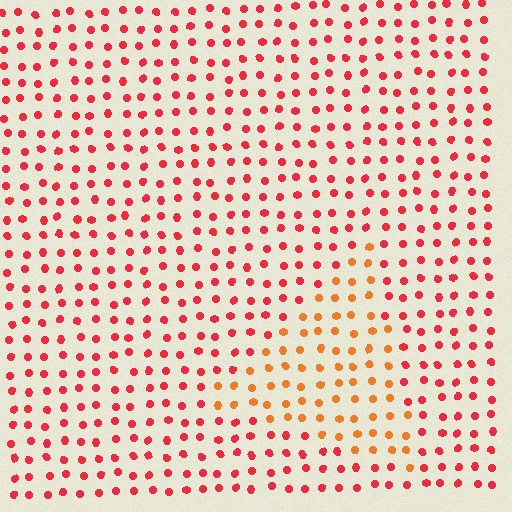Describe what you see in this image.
The image is filled with small red elements in a uniform arrangement. A triangle-shaped region is visible where the elements are tinted to a slightly different hue, forming a subtle color boundary.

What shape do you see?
I see a triangle.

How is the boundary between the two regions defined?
The boundary is defined purely by a slight shift in hue (about 32 degrees). Spacing, size, and orientation are identical on both sides.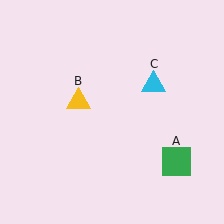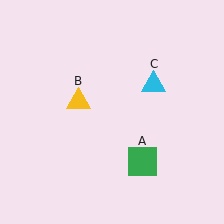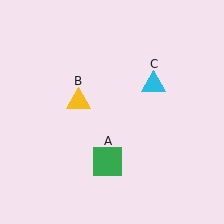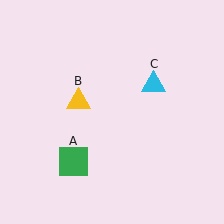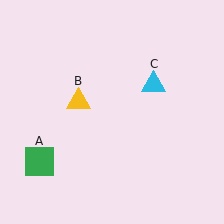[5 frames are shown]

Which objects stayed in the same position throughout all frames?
Yellow triangle (object B) and cyan triangle (object C) remained stationary.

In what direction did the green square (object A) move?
The green square (object A) moved left.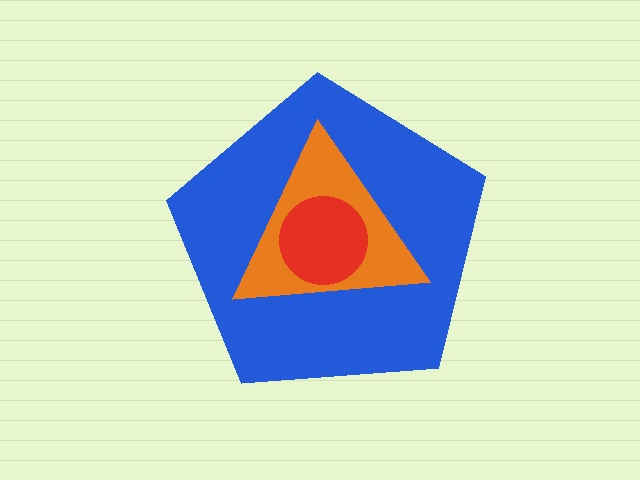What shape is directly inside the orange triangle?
The red circle.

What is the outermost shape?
The blue pentagon.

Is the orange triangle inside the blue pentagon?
Yes.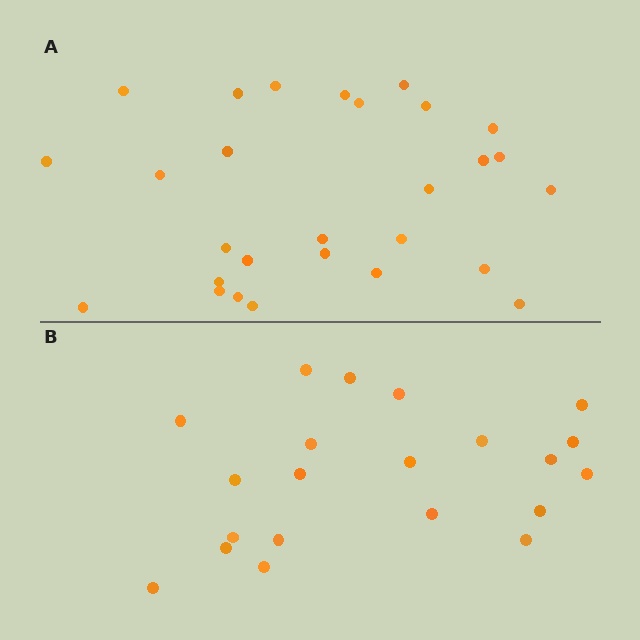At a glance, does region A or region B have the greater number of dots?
Region A (the top region) has more dots.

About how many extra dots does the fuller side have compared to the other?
Region A has roughly 8 or so more dots than region B.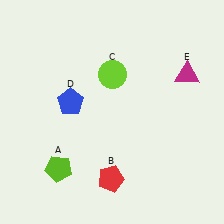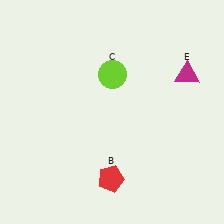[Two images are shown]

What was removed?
The blue pentagon (D), the lime pentagon (A) were removed in Image 2.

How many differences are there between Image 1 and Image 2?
There are 2 differences between the two images.